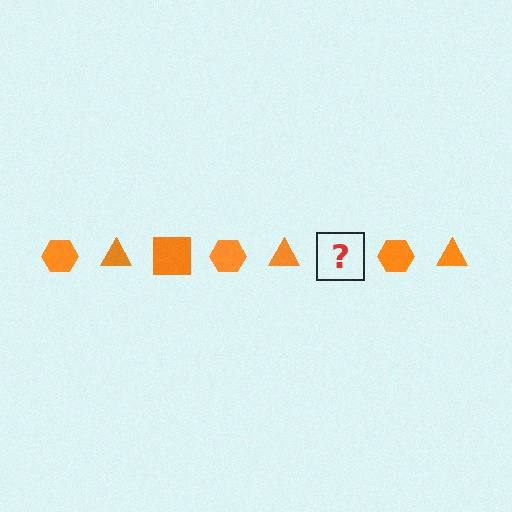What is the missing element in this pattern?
The missing element is an orange square.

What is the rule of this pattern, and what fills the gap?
The rule is that the pattern cycles through hexagon, triangle, square shapes in orange. The gap should be filled with an orange square.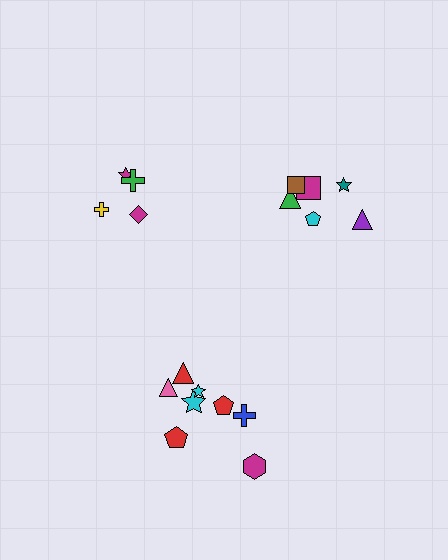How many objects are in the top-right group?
There are 6 objects.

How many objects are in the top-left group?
There are 4 objects.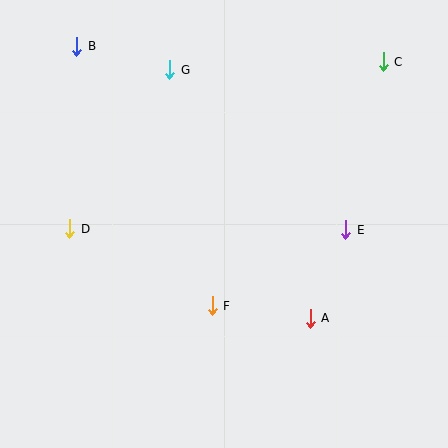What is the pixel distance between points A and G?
The distance between A and G is 285 pixels.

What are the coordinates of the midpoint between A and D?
The midpoint between A and D is at (190, 273).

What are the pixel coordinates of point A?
Point A is at (310, 318).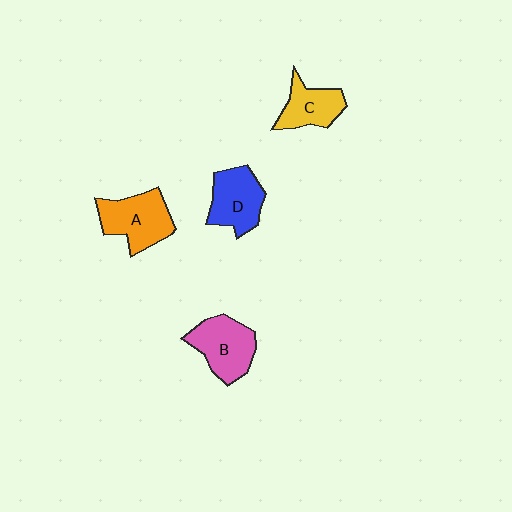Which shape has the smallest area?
Shape C (yellow).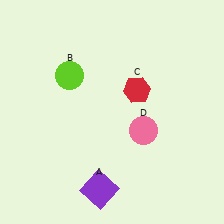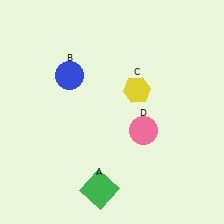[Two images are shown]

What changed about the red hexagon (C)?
In Image 1, C is red. In Image 2, it changed to yellow.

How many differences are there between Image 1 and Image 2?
There are 3 differences between the two images.